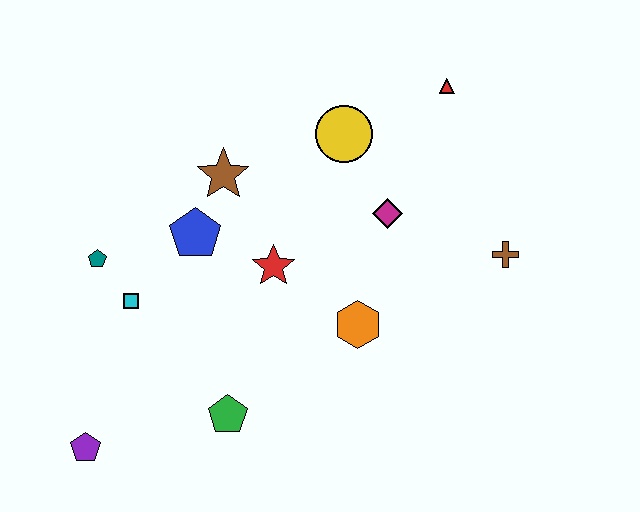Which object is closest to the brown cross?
The magenta diamond is closest to the brown cross.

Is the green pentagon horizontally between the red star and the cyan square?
Yes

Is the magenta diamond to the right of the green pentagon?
Yes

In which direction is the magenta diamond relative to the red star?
The magenta diamond is to the right of the red star.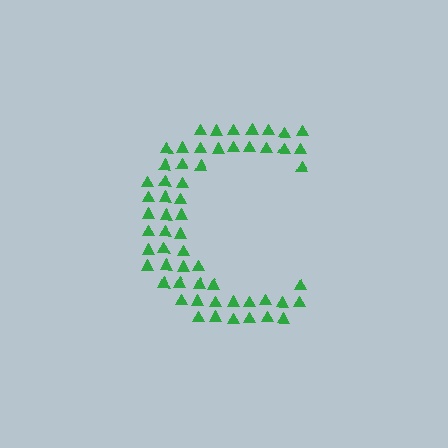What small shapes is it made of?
It is made of small triangles.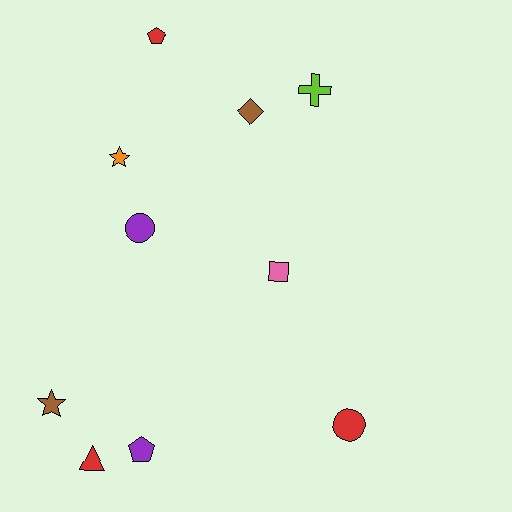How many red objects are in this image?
There are 3 red objects.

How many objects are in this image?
There are 10 objects.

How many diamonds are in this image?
There is 1 diamond.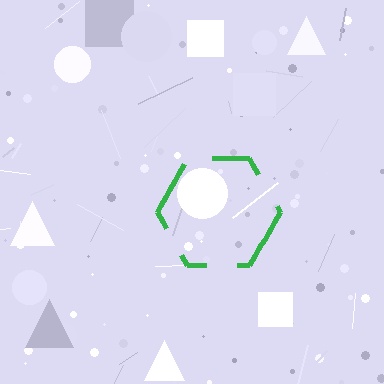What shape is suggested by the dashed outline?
The dashed outline suggests a hexagon.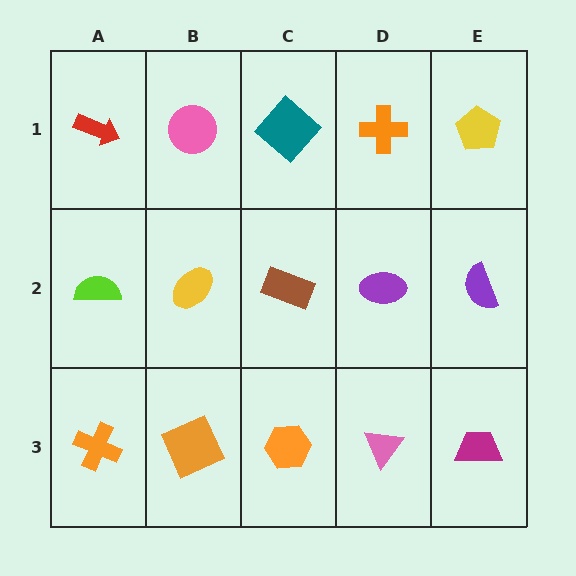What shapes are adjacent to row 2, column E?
A yellow pentagon (row 1, column E), a magenta trapezoid (row 3, column E), a purple ellipse (row 2, column D).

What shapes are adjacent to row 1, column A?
A lime semicircle (row 2, column A), a pink circle (row 1, column B).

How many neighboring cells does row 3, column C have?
3.